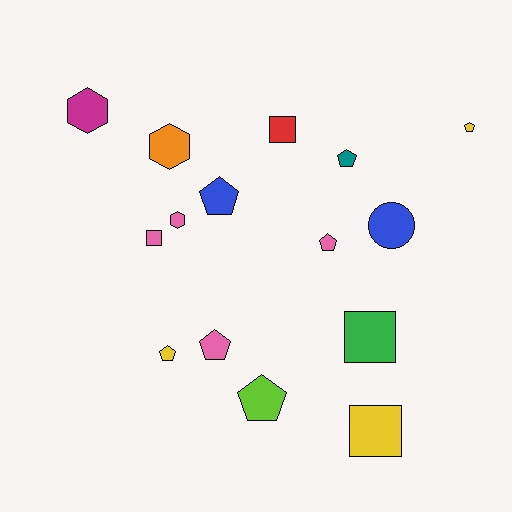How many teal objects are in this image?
There is 1 teal object.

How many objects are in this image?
There are 15 objects.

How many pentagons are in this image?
There are 7 pentagons.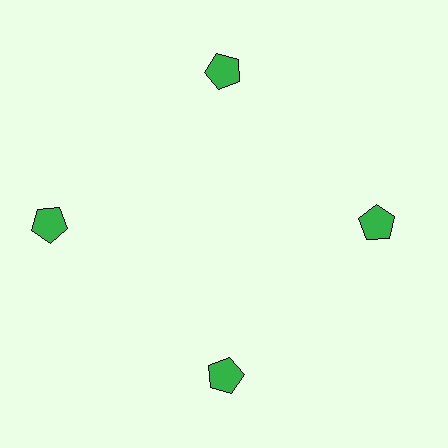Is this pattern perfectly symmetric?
No. The 4 green pentagons are arranged in a ring, but one element near the 9 o'clock position is pushed outward from the center, breaking the 4-fold rotational symmetry.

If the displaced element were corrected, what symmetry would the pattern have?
It would have 4-fold rotational symmetry — the pattern would map onto itself every 90 degrees.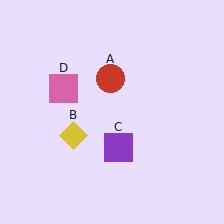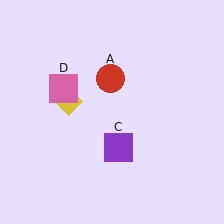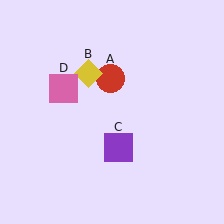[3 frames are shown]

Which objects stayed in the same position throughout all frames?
Red circle (object A) and purple square (object C) and pink square (object D) remained stationary.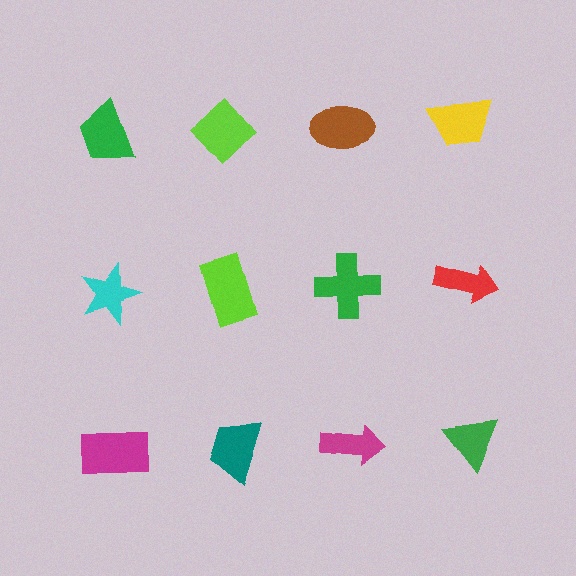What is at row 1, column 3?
A brown ellipse.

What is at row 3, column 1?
A magenta rectangle.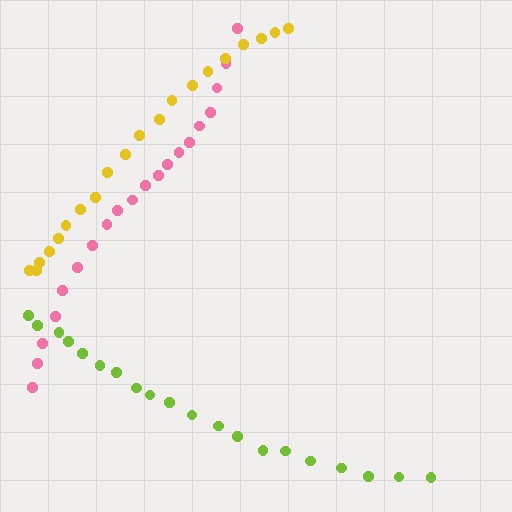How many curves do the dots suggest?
There are 3 distinct paths.